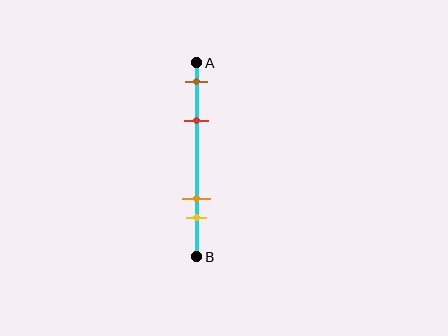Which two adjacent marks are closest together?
The orange and yellow marks are the closest adjacent pair.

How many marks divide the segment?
There are 4 marks dividing the segment.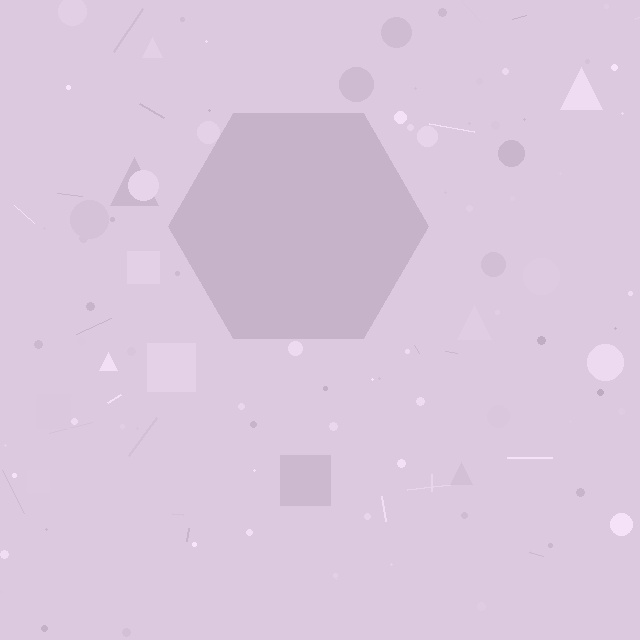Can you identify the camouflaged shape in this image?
The camouflaged shape is a hexagon.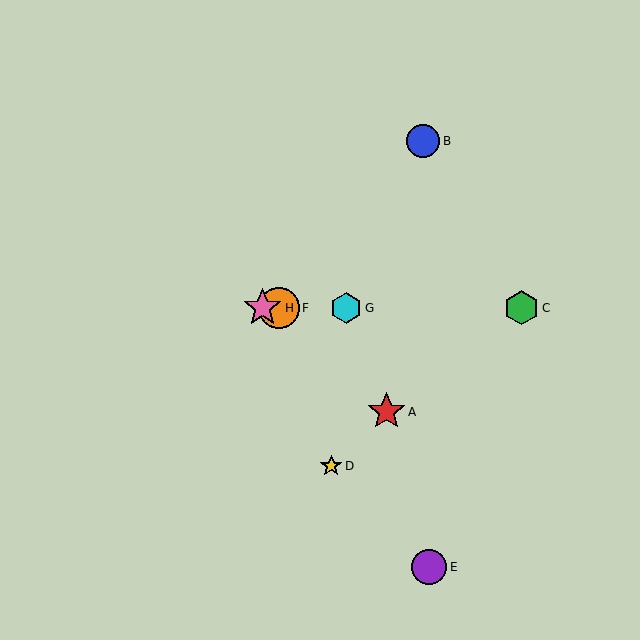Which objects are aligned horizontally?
Objects C, F, G, H are aligned horizontally.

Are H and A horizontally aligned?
No, H is at y≈308 and A is at y≈412.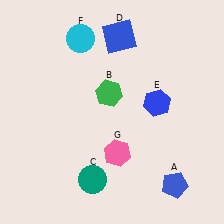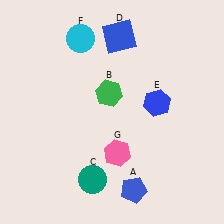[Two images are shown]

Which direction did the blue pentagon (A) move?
The blue pentagon (A) moved left.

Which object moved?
The blue pentagon (A) moved left.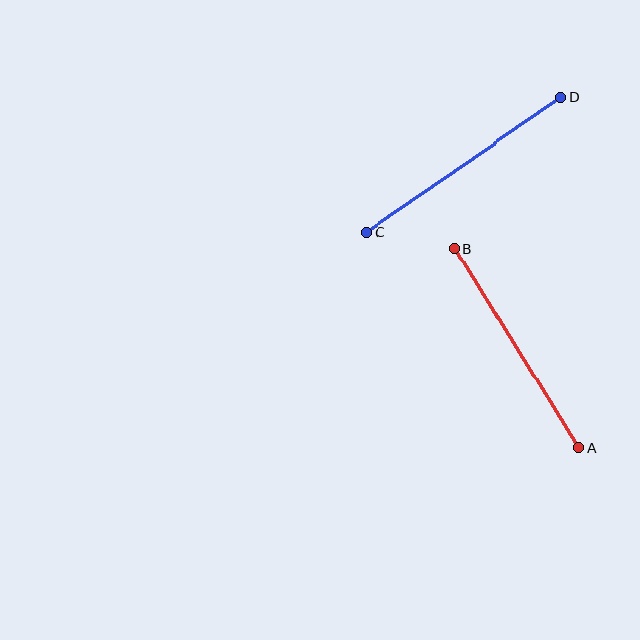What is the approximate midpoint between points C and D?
The midpoint is at approximately (464, 165) pixels.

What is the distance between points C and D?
The distance is approximately 236 pixels.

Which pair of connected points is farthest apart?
Points C and D are farthest apart.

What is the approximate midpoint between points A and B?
The midpoint is at approximately (517, 348) pixels.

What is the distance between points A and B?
The distance is approximately 235 pixels.